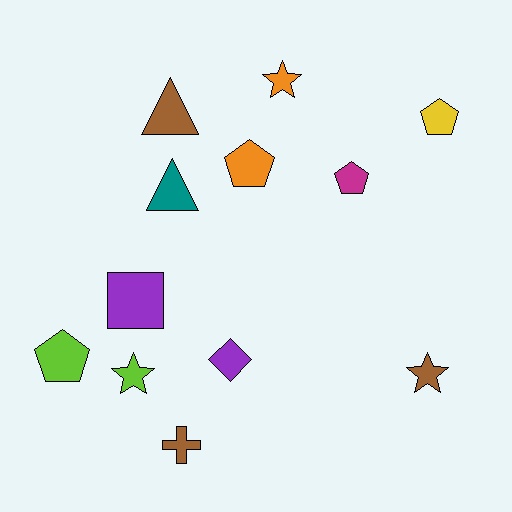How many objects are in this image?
There are 12 objects.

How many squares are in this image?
There is 1 square.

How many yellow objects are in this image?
There is 1 yellow object.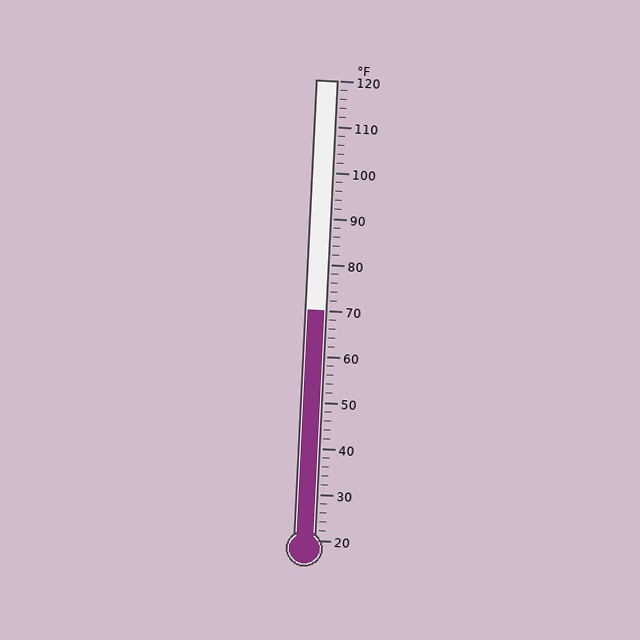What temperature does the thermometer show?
The thermometer shows approximately 70°F.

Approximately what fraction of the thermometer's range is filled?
The thermometer is filled to approximately 50% of its range.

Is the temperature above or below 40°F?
The temperature is above 40°F.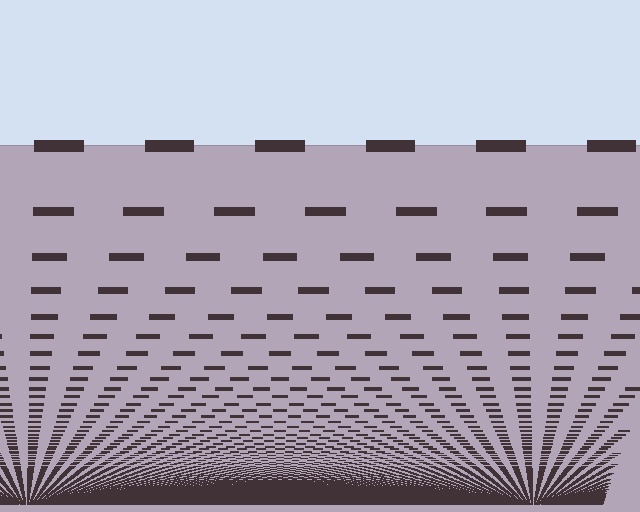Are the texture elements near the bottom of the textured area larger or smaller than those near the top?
Smaller. The gradient is inverted — elements near the bottom are smaller and denser.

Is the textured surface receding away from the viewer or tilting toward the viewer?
The surface appears to tilt toward the viewer. Texture elements get larger and sparser toward the top.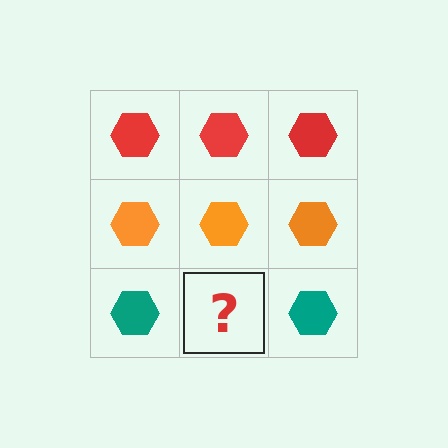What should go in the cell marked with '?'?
The missing cell should contain a teal hexagon.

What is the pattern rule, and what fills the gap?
The rule is that each row has a consistent color. The gap should be filled with a teal hexagon.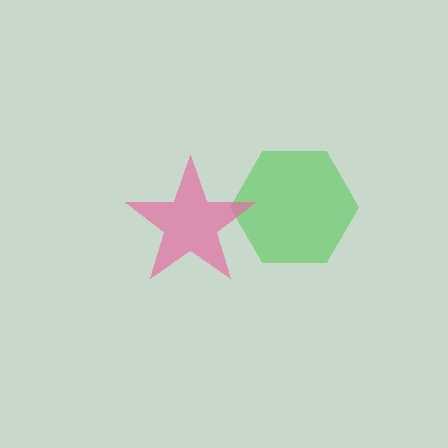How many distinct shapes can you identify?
There are 2 distinct shapes: a green hexagon, a pink star.